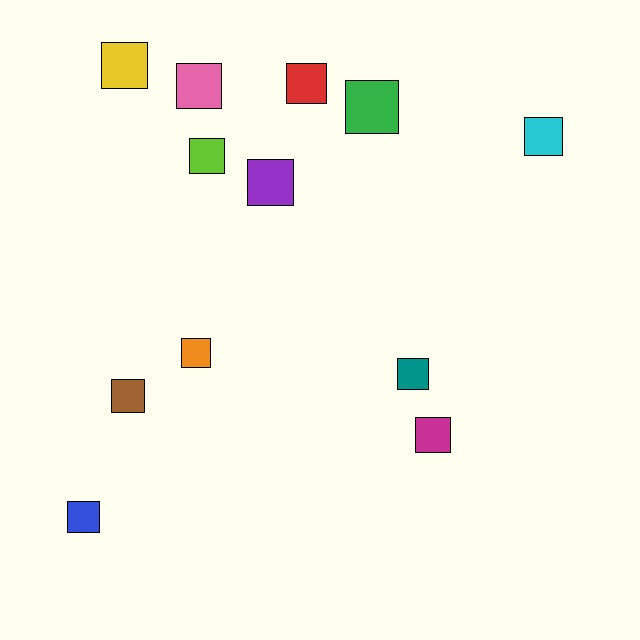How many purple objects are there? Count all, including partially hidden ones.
There is 1 purple object.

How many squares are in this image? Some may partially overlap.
There are 12 squares.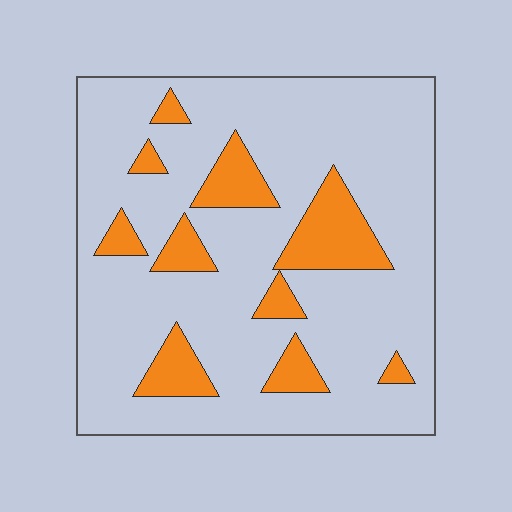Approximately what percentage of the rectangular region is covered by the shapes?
Approximately 20%.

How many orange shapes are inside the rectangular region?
10.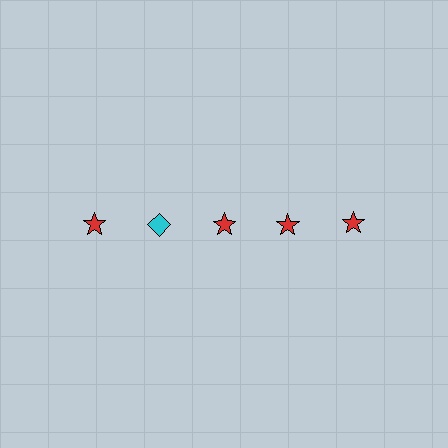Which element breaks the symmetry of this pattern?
The cyan diamond in the top row, second from left column breaks the symmetry. All other shapes are red stars.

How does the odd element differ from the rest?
It differs in both color (cyan instead of red) and shape (diamond instead of star).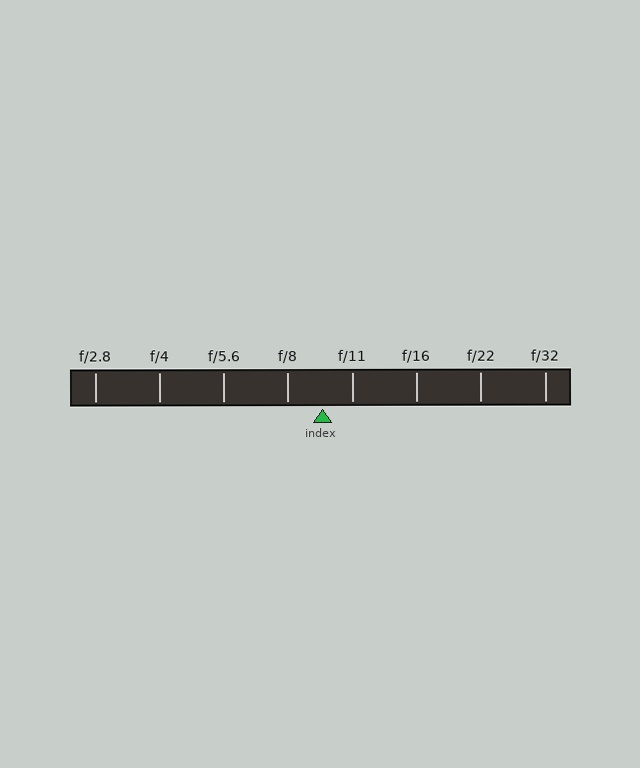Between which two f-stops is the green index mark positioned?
The index mark is between f/8 and f/11.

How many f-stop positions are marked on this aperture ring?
There are 8 f-stop positions marked.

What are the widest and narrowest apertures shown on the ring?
The widest aperture shown is f/2.8 and the narrowest is f/32.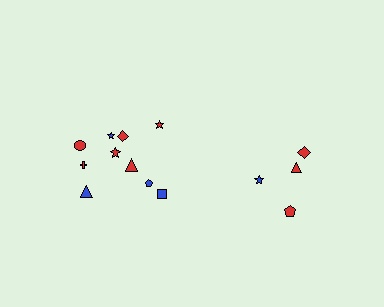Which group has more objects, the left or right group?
The left group.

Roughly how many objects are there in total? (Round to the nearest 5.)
Roughly 15 objects in total.